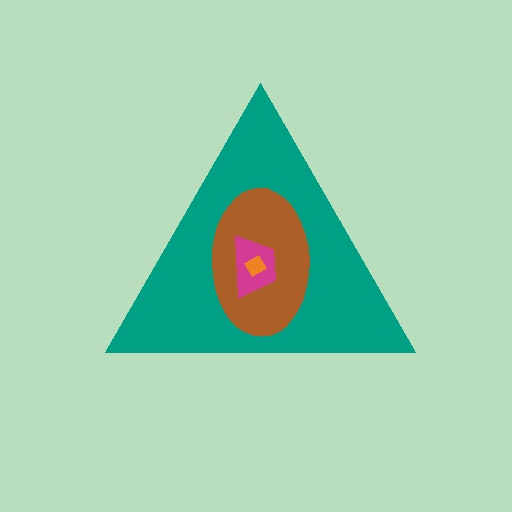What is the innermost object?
The orange square.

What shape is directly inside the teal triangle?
The brown ellipse.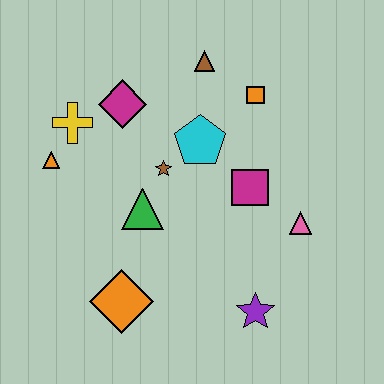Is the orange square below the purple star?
No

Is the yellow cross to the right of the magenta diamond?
No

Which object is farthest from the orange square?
The orange diamond is farthest from the orange square.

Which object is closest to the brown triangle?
The orange square is closest to the brown triangle.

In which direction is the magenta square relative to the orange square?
The magenta square is below the orange square.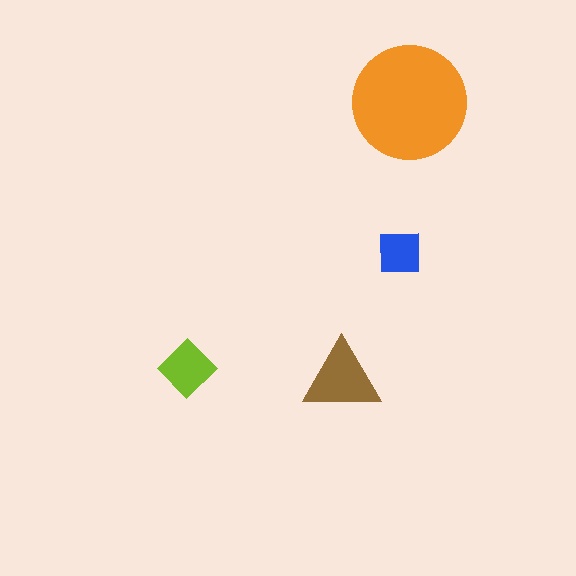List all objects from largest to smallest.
The orange circle, the brown triangle, the lime diamond, the blue square.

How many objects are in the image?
There are 4 objects in the image.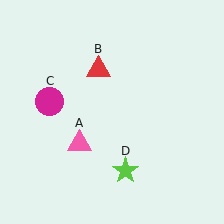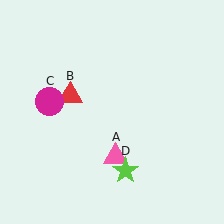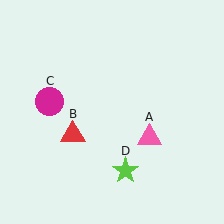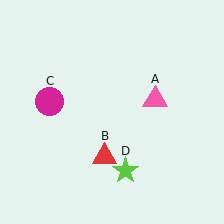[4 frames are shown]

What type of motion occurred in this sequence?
The pink triangle (object A), red triangle (object B) rotated counterclockwise around the center of the scene.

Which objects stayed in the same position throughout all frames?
Magenta circle (object C) and lime star (object D) remained stationary.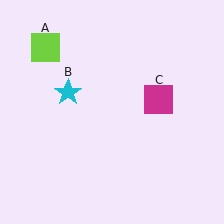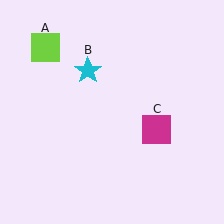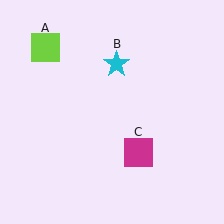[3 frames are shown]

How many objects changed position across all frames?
2 objects changed position: cyan star (object B), magenta square (object C).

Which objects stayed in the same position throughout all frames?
Lime square (object A) remained stationary.